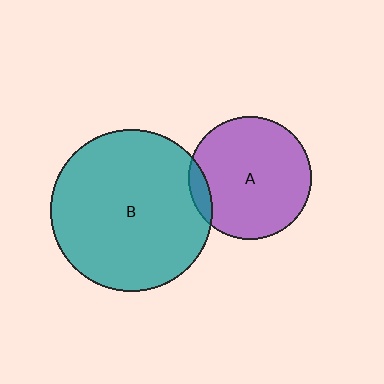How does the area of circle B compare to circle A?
Approximately 1.8 times.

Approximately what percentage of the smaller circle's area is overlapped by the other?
Approximately 10%.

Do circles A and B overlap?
Yes.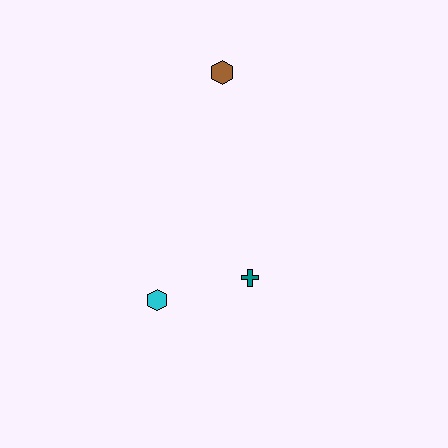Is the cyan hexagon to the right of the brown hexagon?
No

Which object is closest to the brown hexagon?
The teal cross is closest to the brown hexagon.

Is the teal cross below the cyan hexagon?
No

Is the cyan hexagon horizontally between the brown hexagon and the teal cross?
No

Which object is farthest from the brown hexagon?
The cyan hexagon is farthest from the brown hexagon.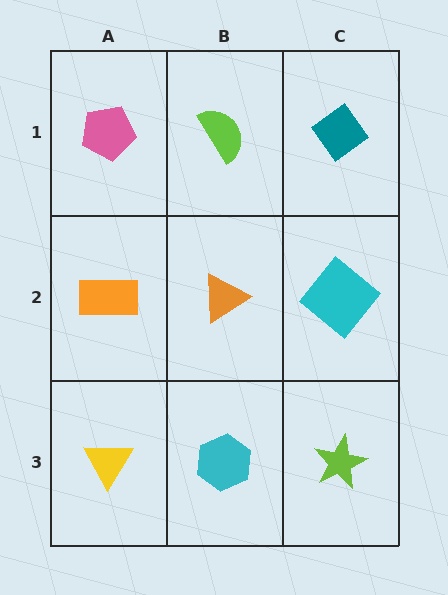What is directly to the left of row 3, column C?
A cyan hexagon.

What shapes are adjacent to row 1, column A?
An orange rectangle (row 2, column A), a lime semicircle (row 1, column B).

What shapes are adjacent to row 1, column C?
A cyan diamond (row 2, column C), a lime semicircle (row 1, column B).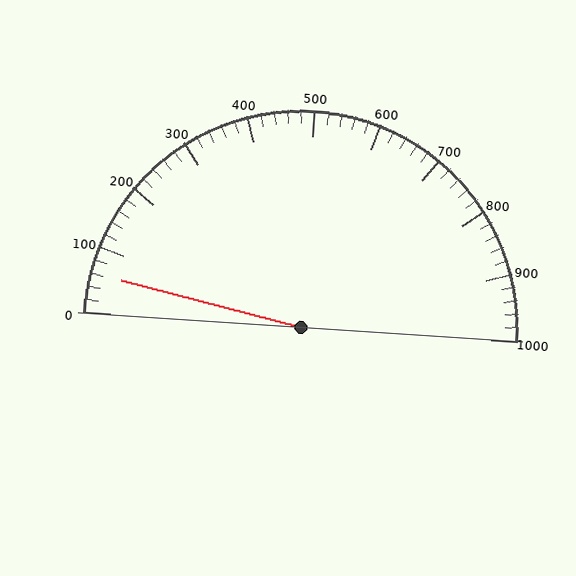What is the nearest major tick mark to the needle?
The nearest major tick mark is 100.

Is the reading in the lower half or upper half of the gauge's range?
The reading is in the lower half of the range (0 to 1000).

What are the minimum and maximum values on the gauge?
The gauge ranges from 0 to 1000.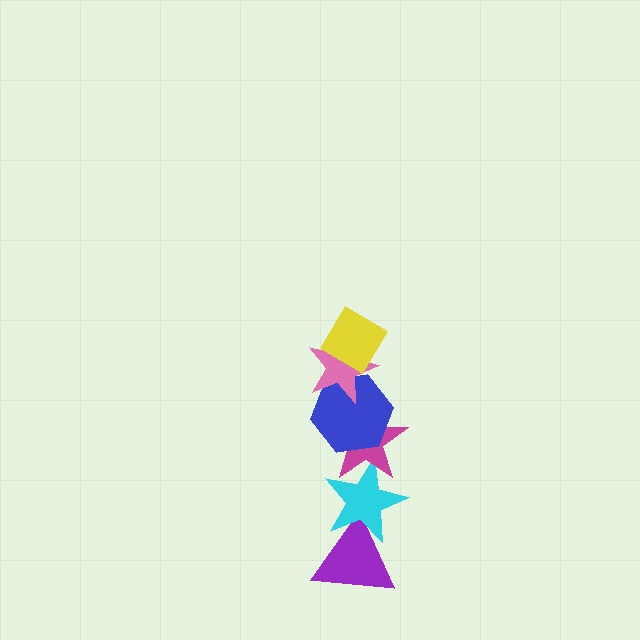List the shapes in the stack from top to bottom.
From top to bottom: the yellow diamond, the pink star, the blue hexagon, the magenta star, the cyan star, the purple triangle.